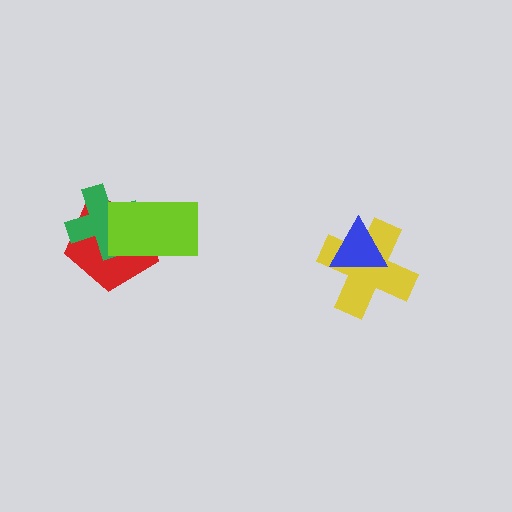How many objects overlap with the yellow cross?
1 object overlaps with the yellow cross.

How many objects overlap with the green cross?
2 objects overlap with the green cross.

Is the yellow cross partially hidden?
Yes, it is partially covered by another shape.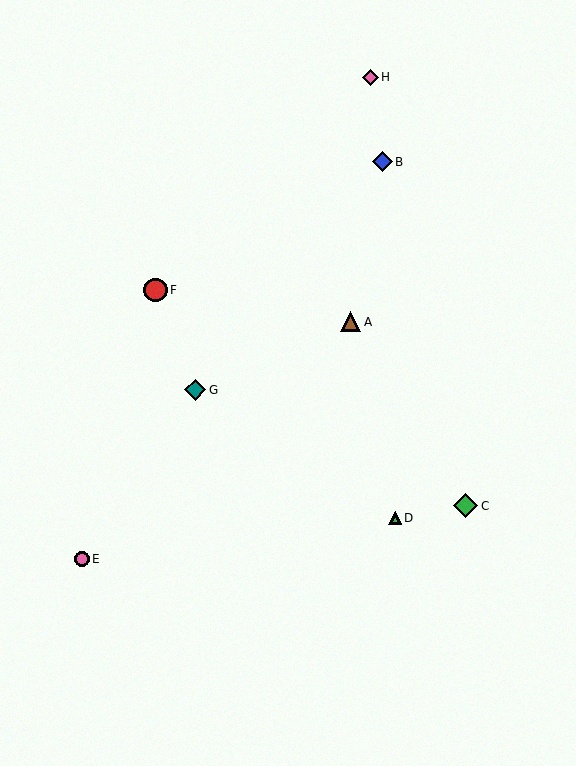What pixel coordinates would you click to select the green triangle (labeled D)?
Click at (395, 518) to select the green triangle D.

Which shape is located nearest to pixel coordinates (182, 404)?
The teal diamond (labeled G) at (195, 390) is nearest to that location.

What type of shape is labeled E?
Shape E is a pink circle.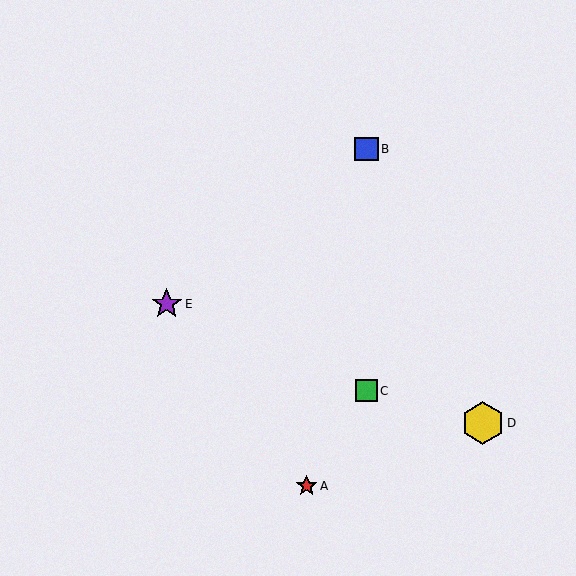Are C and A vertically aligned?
No, C is at x≈366 and A is at x≈307.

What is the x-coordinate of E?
Object E is at x≈167.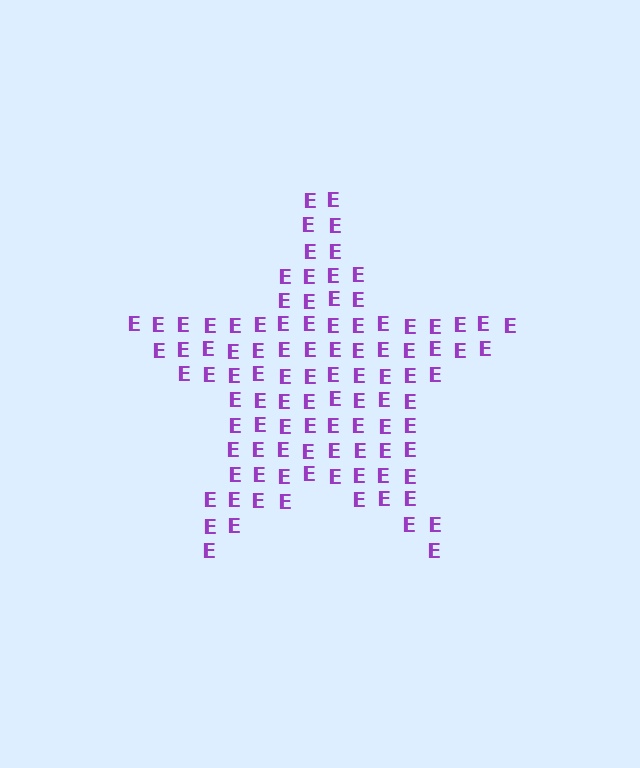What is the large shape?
The large shape is a star.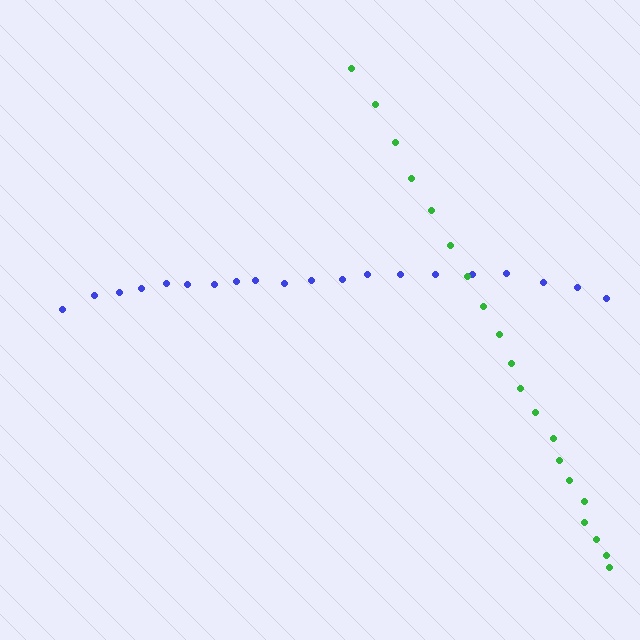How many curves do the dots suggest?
There are 2 distinct paths.